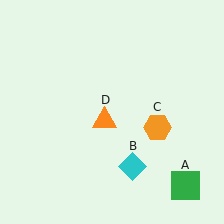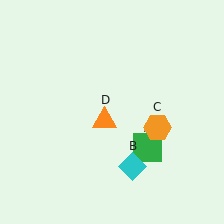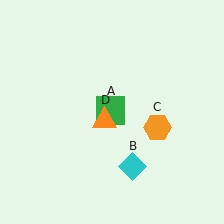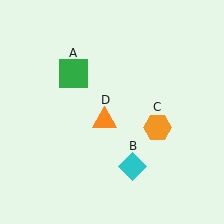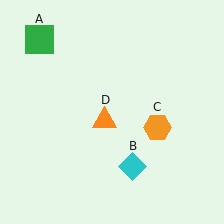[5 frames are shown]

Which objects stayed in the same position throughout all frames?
Cyan diamond (object B) and orange hexagon (object C) and orange triangle (object D) remained stationary.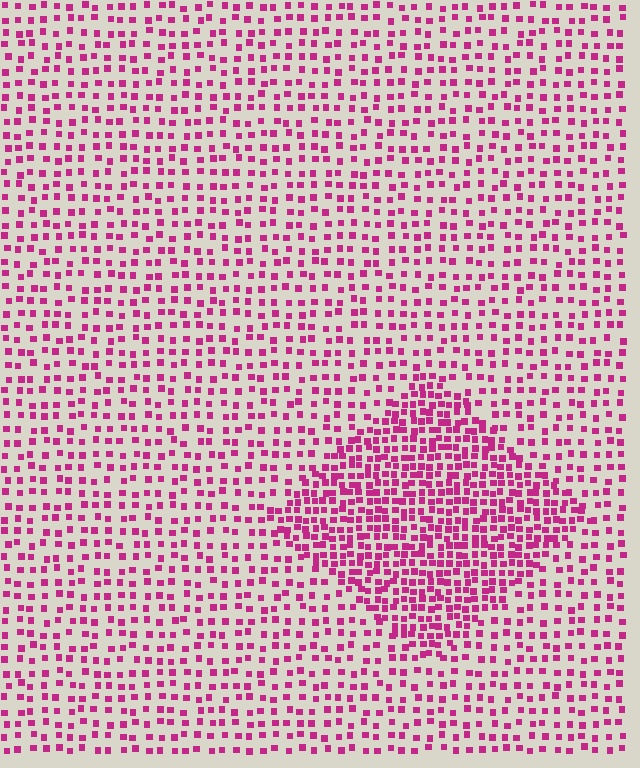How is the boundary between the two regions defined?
The boundary is defined by a change in element density (approximately 2.1x ratio). All elements are the same color, size, and shape.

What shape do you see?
I see a diamond.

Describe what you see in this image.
The image contains small magenta elements arranged at two different densities. A diamond-shaped region is visible where the elements are more densely packed than the surrounding area.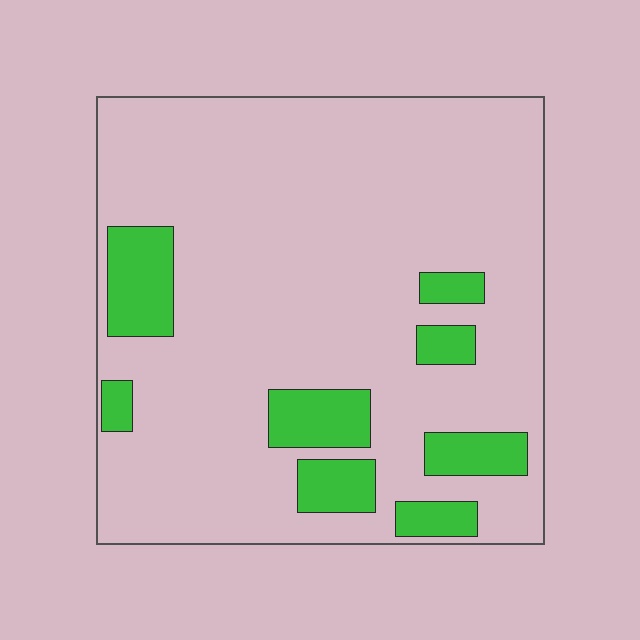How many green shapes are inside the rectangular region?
8.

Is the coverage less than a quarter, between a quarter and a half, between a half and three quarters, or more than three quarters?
Less than a quarter.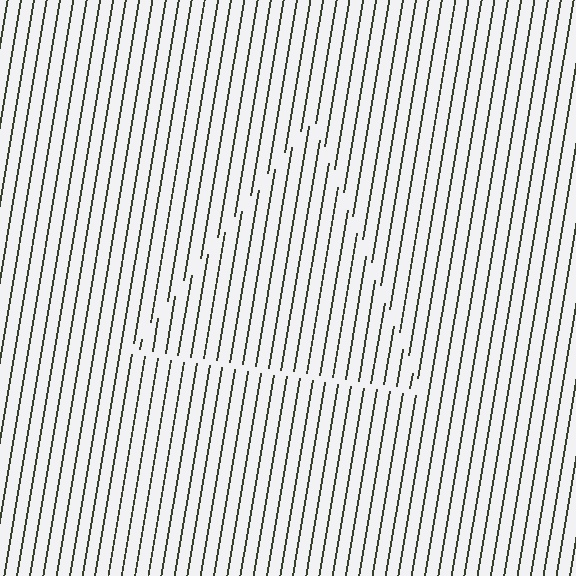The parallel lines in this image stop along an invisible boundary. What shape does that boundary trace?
An illusory triangle. The interior of the shape contains the same grating, shifted by half a period — the contour is defined by the phase discontinuity where line-ends from the inner and outer gratings abut.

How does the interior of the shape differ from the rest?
The interior of the shape contains the same grating, shifted by half a period — the contour is defined by the phase discontinuity where line-ends from the inner and outer gratings abut.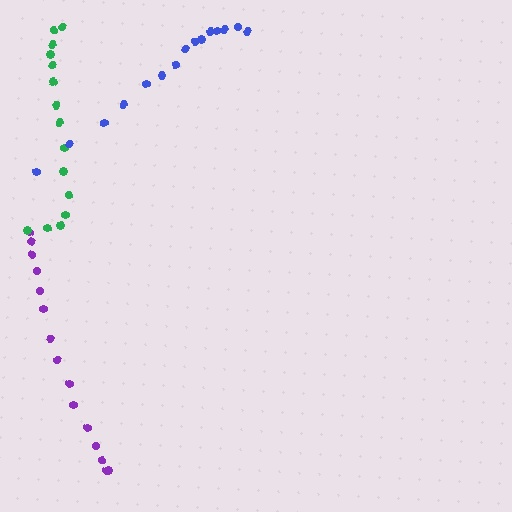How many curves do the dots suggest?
There are 3 distinct paths.